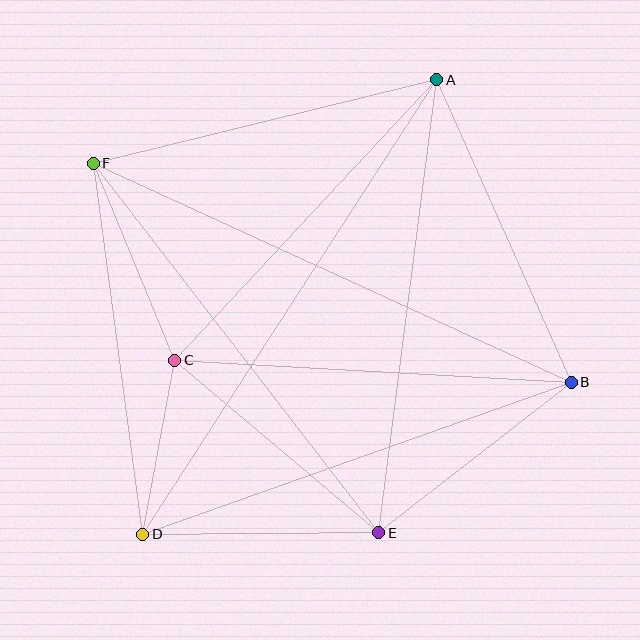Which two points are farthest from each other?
Points A and D are farthest from each other.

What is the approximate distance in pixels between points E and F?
The distance between E and F is approximately 467 pixels.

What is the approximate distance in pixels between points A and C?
The distance between A and C is approximately 384 pixels.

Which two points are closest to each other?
Points C and D are closest to each other.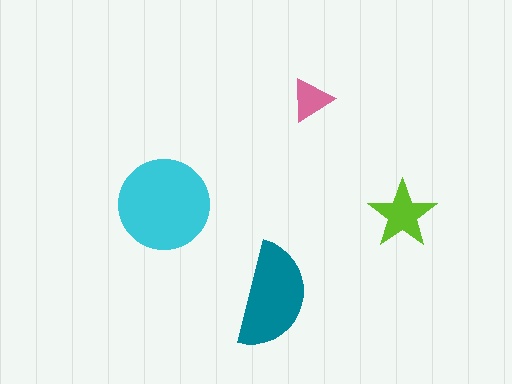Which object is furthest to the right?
The lime star is rightmost.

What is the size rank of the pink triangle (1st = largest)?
4th.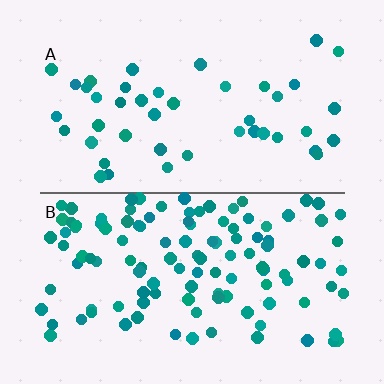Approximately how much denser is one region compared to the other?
Approximately 2.7× — region B over region A.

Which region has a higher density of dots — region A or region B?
B (the bottom).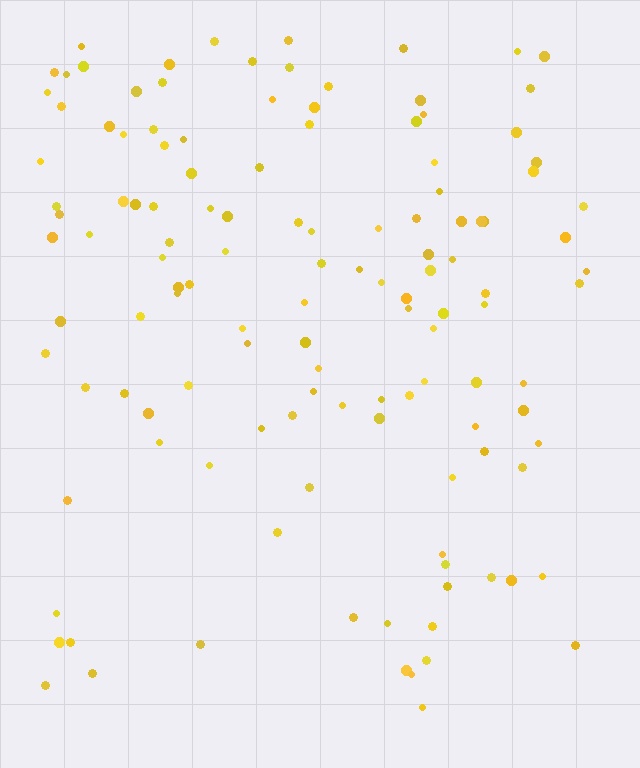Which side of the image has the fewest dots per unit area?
The bottom.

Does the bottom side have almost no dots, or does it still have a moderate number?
Still a moderate number, just noticeably fewer than the top.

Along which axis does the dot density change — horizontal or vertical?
Vertical.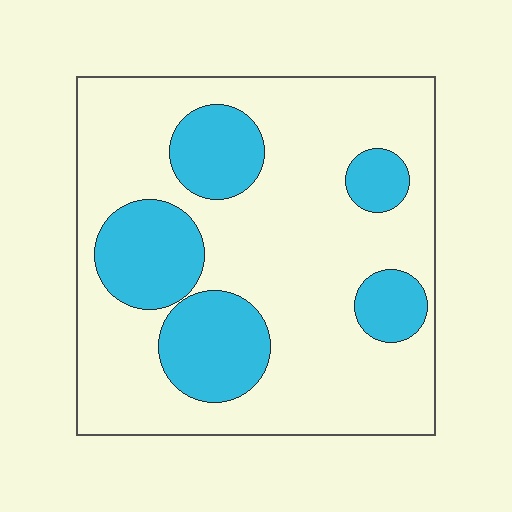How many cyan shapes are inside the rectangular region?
5.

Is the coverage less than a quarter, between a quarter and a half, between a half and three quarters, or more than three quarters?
Between a quarter and a half.